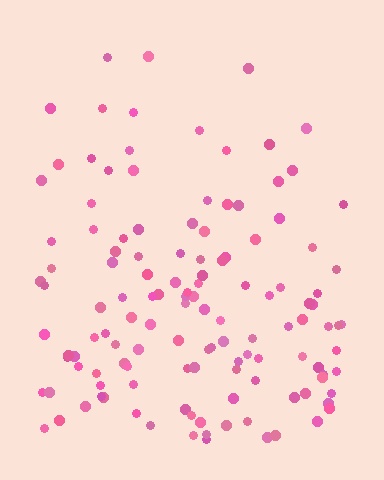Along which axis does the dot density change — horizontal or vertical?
Vertical.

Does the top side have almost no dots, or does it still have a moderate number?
Still a moderate number, just noticeably fewer than the bottom.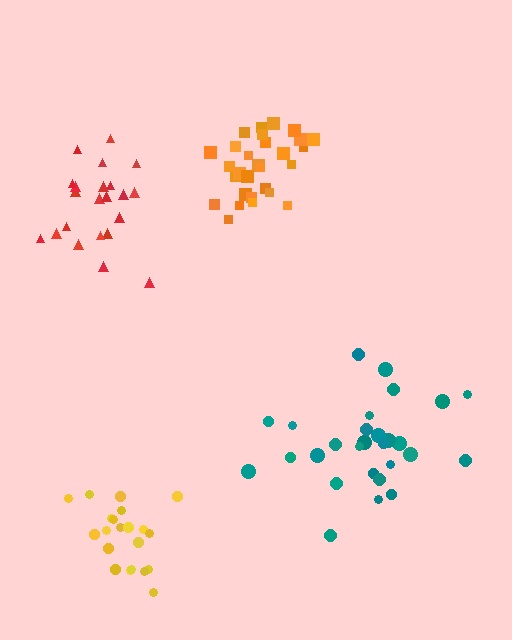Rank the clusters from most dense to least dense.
orange, yellow, red, teal.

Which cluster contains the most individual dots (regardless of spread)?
Orange (30).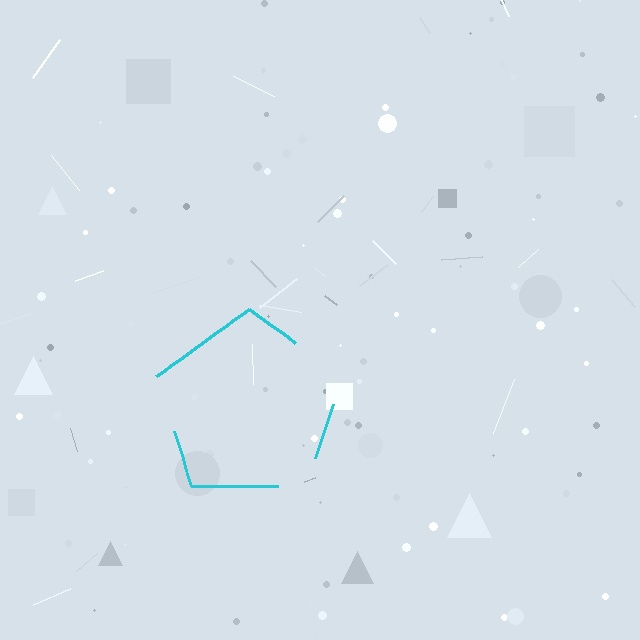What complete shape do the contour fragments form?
The contour fragments form a pentagon.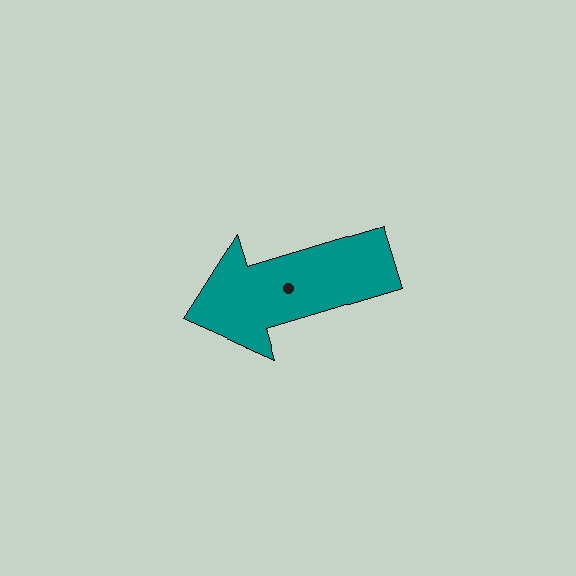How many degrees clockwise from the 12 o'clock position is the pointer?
Approximately 253 degrees.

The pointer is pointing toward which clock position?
Roughly 8 o'clock.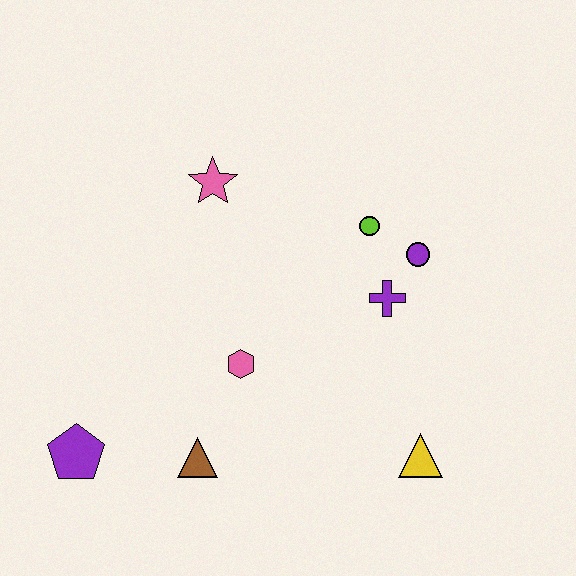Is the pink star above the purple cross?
Yes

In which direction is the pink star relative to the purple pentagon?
The pink star is above the purple pentagon.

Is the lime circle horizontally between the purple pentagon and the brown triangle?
No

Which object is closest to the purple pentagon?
The brown triangle is closest to the purple pentagon.